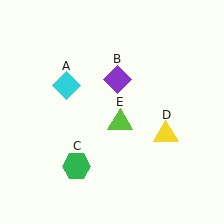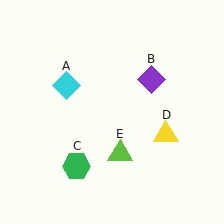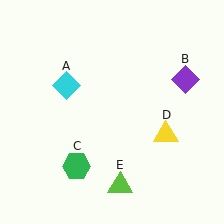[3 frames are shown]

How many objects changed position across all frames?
2 objects changed position: purple diamond (object B), lime triangle (object E).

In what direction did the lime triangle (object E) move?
The lime triangle (object E) moved down.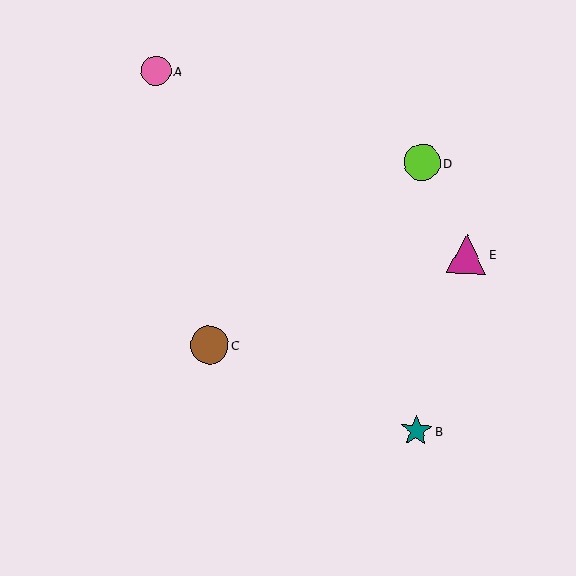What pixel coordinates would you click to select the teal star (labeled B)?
Click at (416, 431) to select the teal star B.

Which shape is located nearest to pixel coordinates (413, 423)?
The teal star (labeled B) at (416, 431) is nearest to that location.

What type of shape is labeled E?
Shape E is a magenta triangle.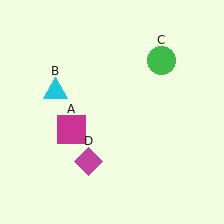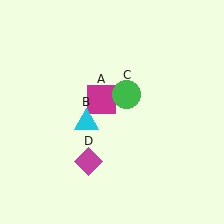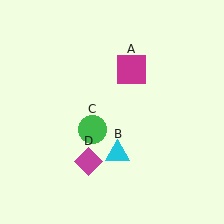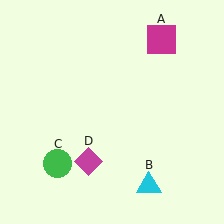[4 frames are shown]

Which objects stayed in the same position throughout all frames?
Magenta diamond (object D) remained stationary.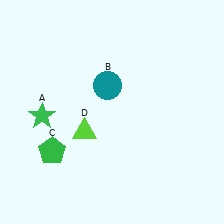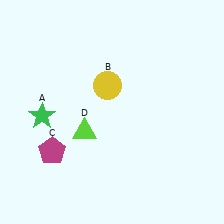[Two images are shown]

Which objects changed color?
B changed from teal to yellow. C changed from green to magenta.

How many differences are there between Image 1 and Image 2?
There are 2 differences between the two images.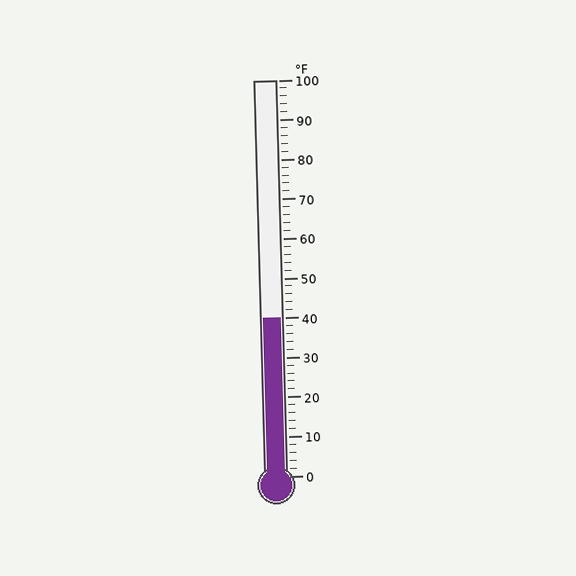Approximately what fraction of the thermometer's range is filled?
The thermometer is filled to approximately 40% of its range.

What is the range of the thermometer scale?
The thermometer scale ranges from 0°F to 100°F.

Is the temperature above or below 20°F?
The temperature is above 20°F.